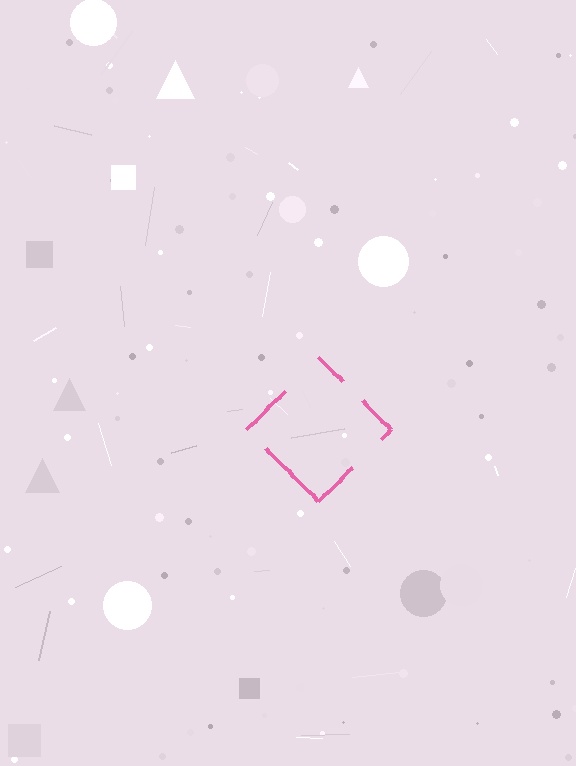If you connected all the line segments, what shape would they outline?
They would outline a diamond.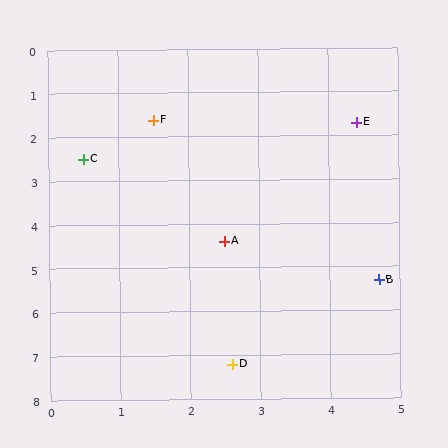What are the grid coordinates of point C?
Point C is at approximately (0.5, 2.5).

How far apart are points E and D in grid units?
Points E and D are about 5.8 grid units apart.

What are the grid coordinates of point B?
Point B is at approximately (4.7, 5.3).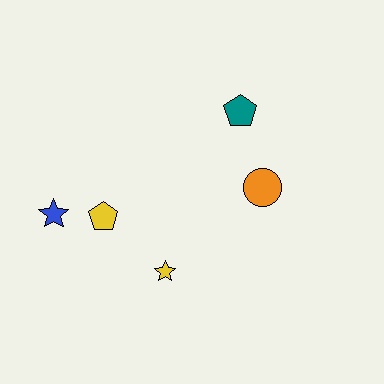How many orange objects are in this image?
There is 1 orange object.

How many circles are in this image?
There is 1 circle.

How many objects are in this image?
There are 5 objects.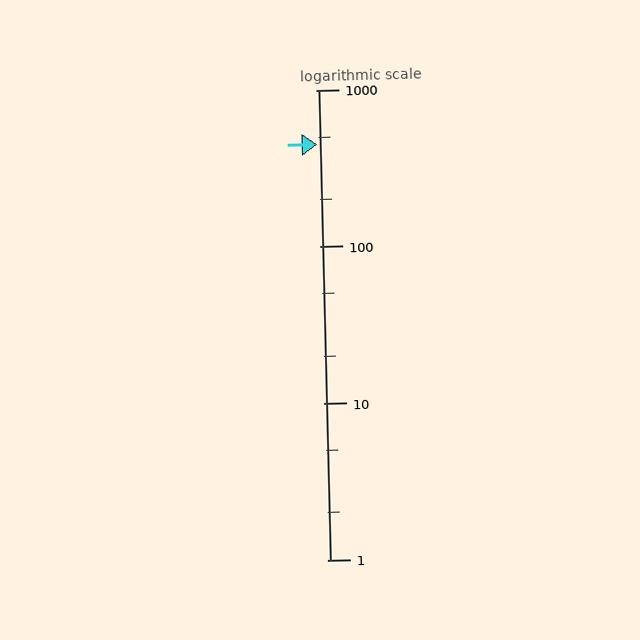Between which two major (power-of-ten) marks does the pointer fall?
The pointer is between 100 and 1000.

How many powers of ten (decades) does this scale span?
The scale spans 3 decades, from 1 to 1000.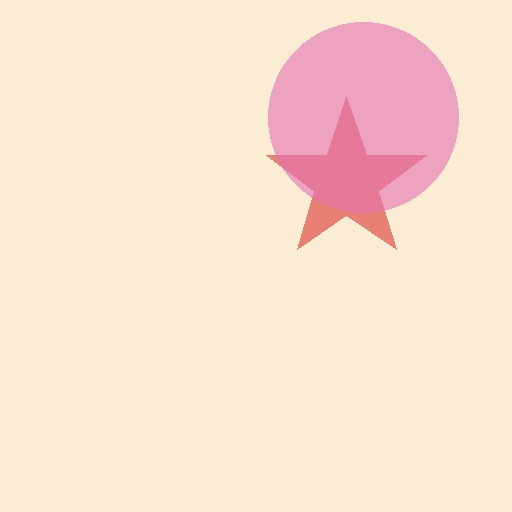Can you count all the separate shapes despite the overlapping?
Yes, there are 2 separate shapes.